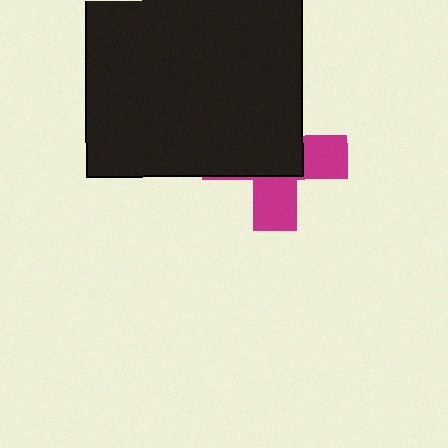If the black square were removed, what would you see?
You would see the complete magenta cross.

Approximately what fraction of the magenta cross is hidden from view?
Roughly 59% of the magenta cross is hidden behind the black square.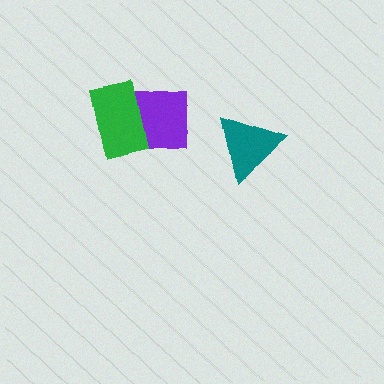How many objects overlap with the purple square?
1 object overlaps with the purple square.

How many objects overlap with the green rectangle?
1 object overlaps with the green rectangle.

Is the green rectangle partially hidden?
No, no other shape covers it.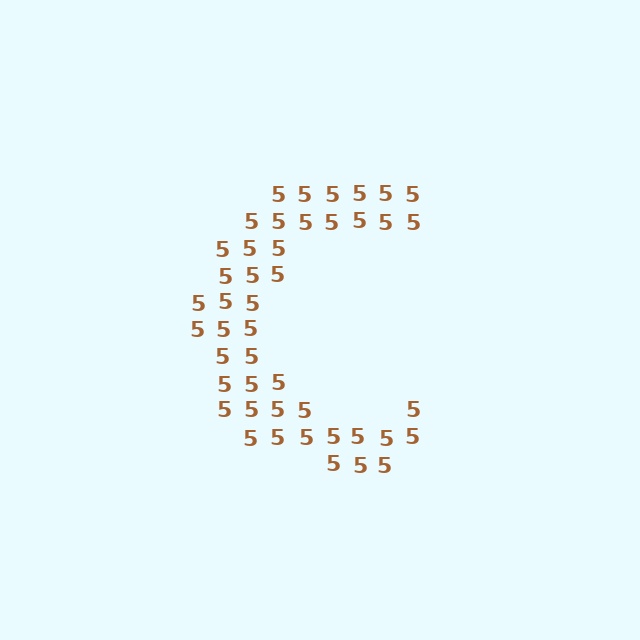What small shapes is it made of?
It is made of small digit 5's.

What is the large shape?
The large shape is the letter C.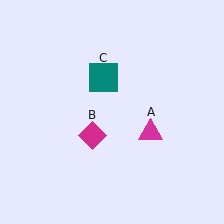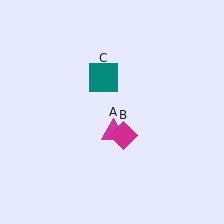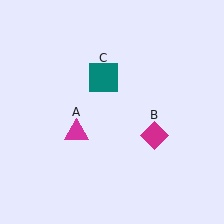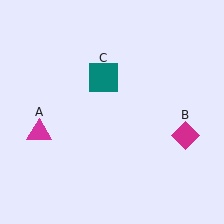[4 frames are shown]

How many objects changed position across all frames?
2 objects changed position: magenta triangle (object A), magenta diamond (object B).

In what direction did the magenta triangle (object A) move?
The magenta triangle (object A) moved left.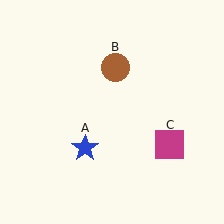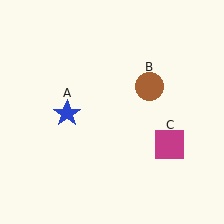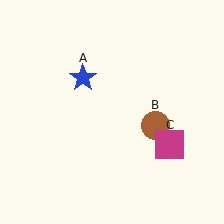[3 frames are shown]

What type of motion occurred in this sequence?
The blue star (object A), brown circle (object B) rotated clockwise around the center of the scene.